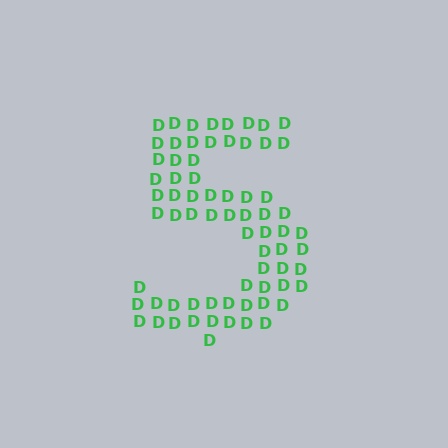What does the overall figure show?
The overall figure shows the digit 5.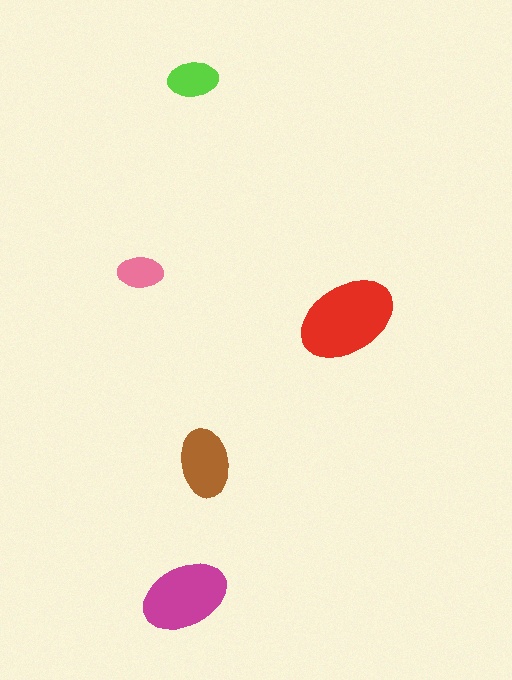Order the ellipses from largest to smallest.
the red one, the magenta one, the brown one, the lime one, the pink one.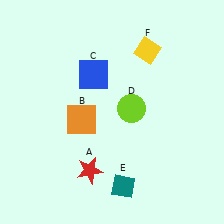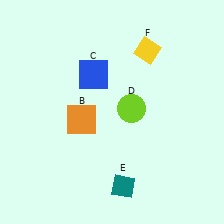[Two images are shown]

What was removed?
The red star (A) was removed in Image 2.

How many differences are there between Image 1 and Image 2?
There is 1 difference between the two images.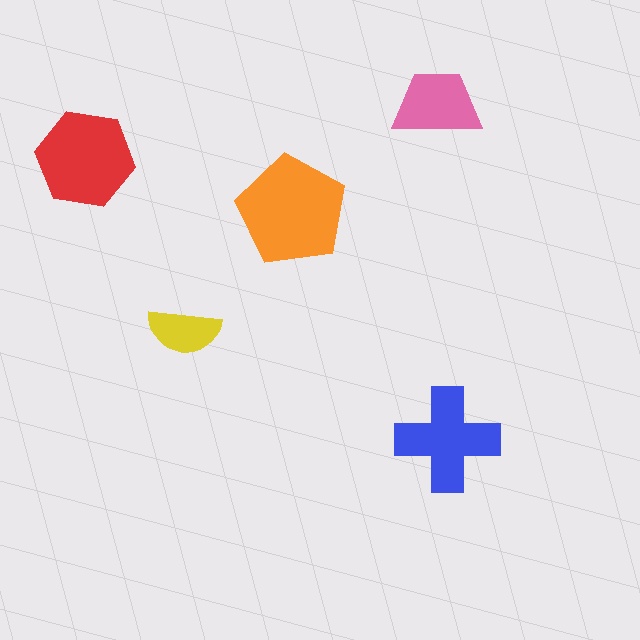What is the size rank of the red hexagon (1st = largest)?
2nd.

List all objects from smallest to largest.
The yellow semicircle, the pink trapezoid, the blue cross, the red hexagon, the orange pentagon.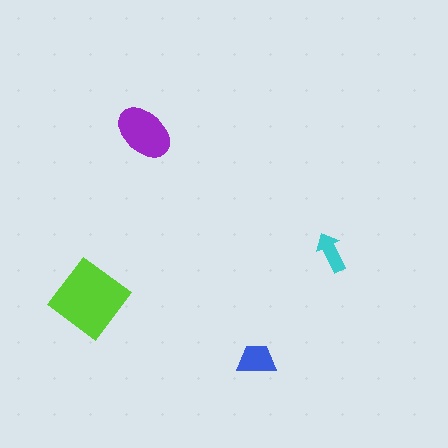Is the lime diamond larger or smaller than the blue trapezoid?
Larger.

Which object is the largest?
The lime diamond.